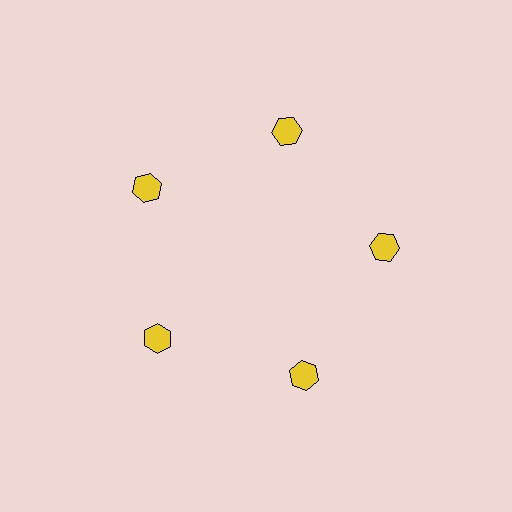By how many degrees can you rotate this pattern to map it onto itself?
The pattern maps onto itself every 72 degrees of rotation.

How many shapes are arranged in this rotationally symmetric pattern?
There are 5 shapes, arranged in 5 groups of 1.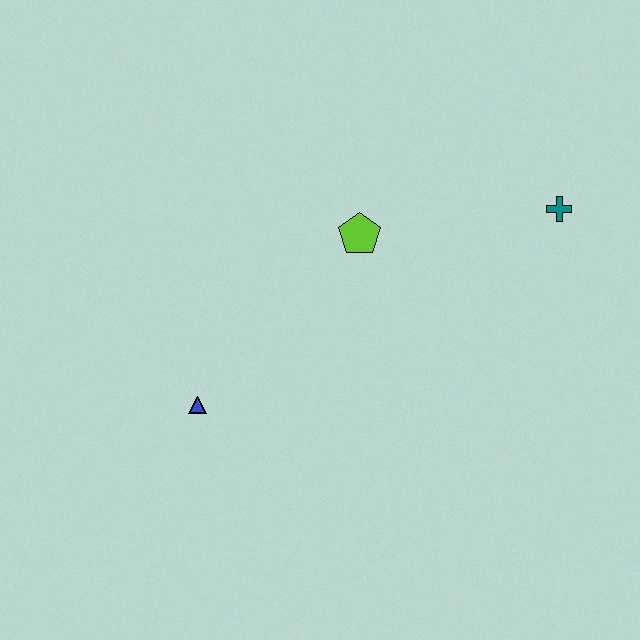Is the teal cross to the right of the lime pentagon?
Yes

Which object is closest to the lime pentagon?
The teal cross is closest to the lime pentagon.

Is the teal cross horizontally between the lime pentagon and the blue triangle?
No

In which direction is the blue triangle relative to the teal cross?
The blue triangle is to the left of the teal cross.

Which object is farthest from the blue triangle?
The teal cross is farthest from the blue triangle.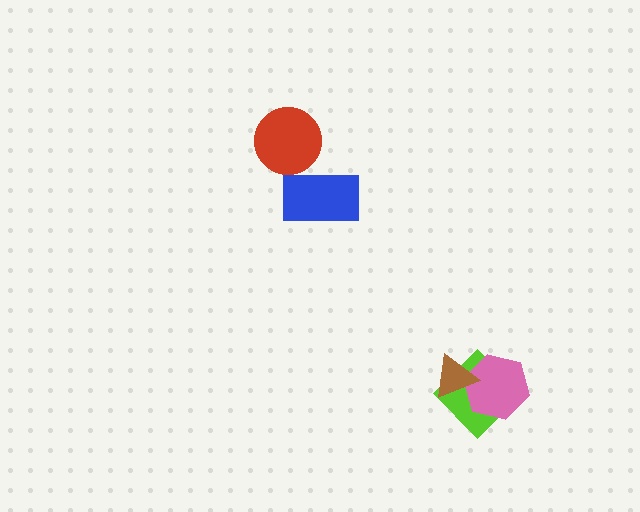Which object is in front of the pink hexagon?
The brown triangle is in front of the pink hexagon.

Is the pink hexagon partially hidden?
Yes, it is partially covered by another shape.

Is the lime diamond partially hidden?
Yes, it is partially covered by another shape.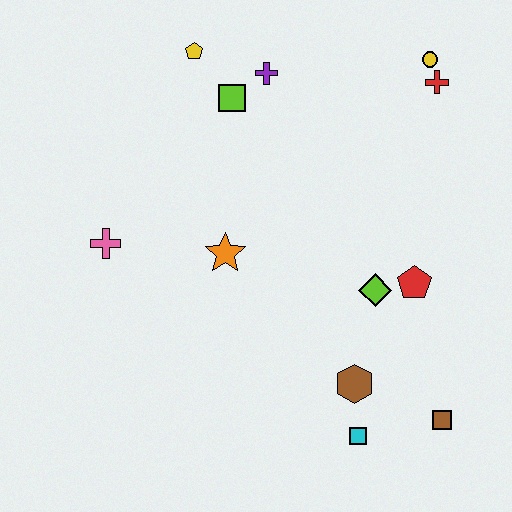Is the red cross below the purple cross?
Yes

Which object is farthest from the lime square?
The brown square is farthest from the lime square.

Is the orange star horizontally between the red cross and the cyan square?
No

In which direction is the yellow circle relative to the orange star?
The yellow circle is to the right of the orange star.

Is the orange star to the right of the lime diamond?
No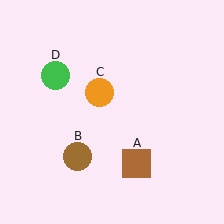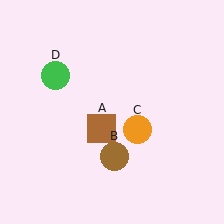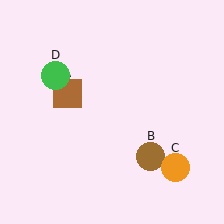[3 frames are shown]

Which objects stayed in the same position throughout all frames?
Green circle (object D) remained stationary.